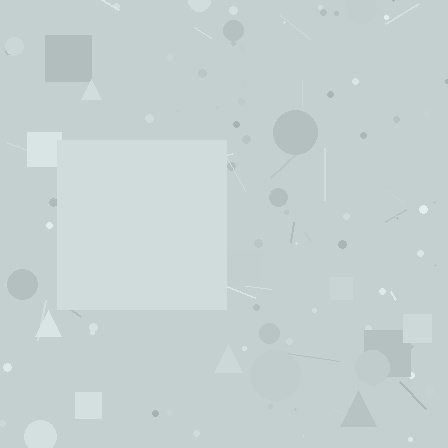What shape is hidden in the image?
A square is hidden in the image.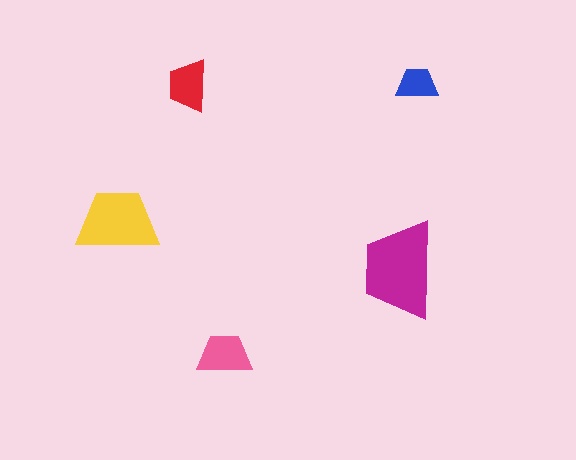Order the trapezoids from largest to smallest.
the magenta one, the yellow one, the pink one, the red one, the blue one.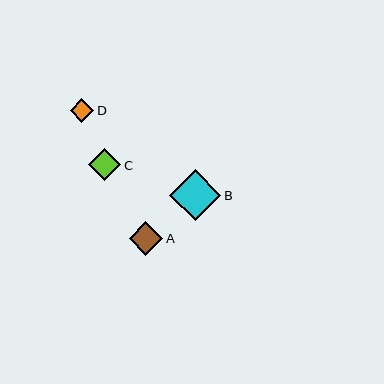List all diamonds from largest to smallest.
From largest to smallest: B, A, C, D.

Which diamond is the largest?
Diamond B is the largest with a size of approximately 51 pixels.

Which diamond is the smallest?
Diamond D is the smallest with a size of approximately 23 pixels.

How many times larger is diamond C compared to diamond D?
Diamond C is approximately 1.4 times the size of diamond D.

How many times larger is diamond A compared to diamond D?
Diamond A is approximately 1.5 times the size of diamond D.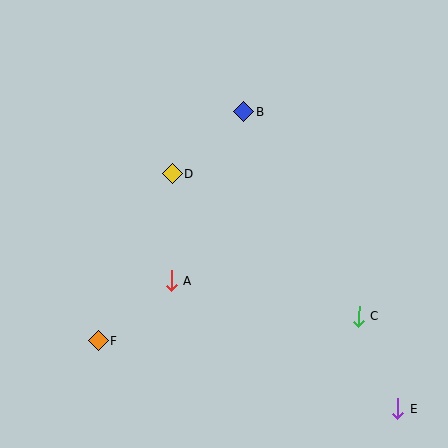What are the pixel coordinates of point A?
Point A is at (171, 280).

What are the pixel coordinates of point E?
Point E is at (398, 409).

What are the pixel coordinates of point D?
Point D is at (172, 173).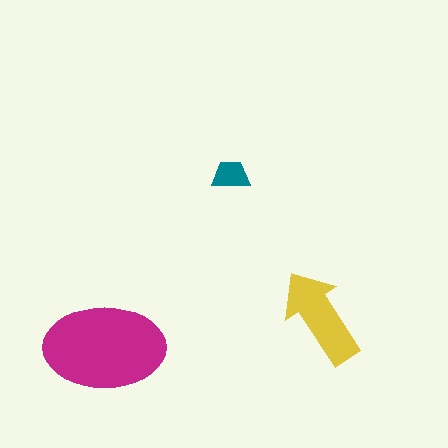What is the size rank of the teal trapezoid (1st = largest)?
3rd.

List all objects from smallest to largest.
The teal trapezoid, the yellow arrow, the magenta ellipse.